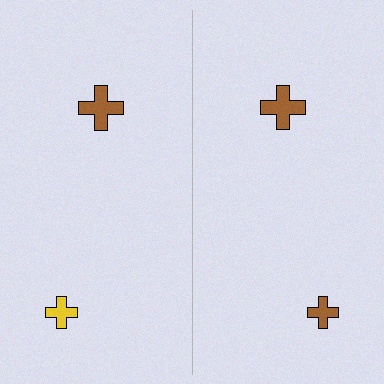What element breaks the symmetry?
The brown cross on the right side breaks the symmetry — its mirror counterpart is yellow.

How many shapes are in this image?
There are 4 shapes in this image.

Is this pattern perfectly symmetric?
No, the pattern is not perfectly symmetric. The brown cross on the right side breaks the symmetry — its mirror counterpart is yellow.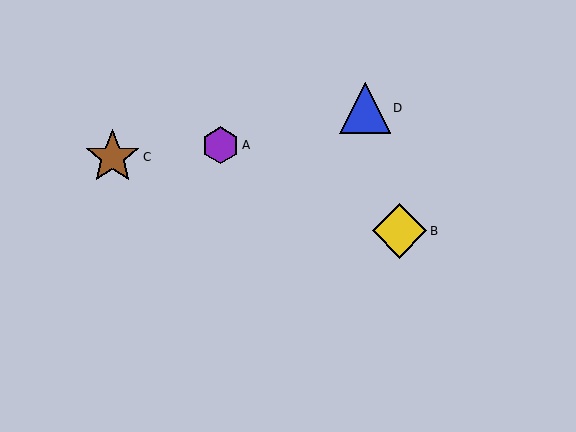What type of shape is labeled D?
Shape D is a blue triangle.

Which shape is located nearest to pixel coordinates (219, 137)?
The purple hexagon (labeled A) at (221, 145) is nearest to that location.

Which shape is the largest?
The yellow diamond (labeled B) is the largest.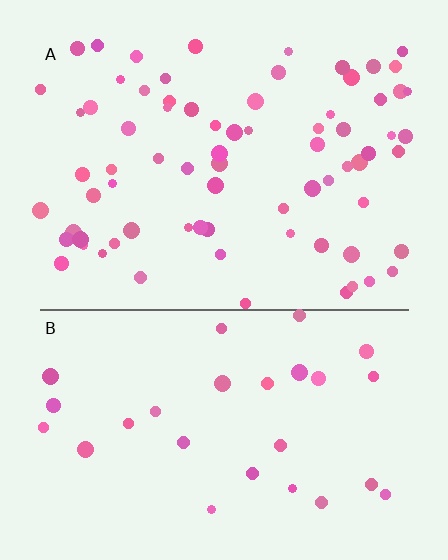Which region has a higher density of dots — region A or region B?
A (the top).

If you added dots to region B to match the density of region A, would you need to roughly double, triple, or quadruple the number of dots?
Approximately triple.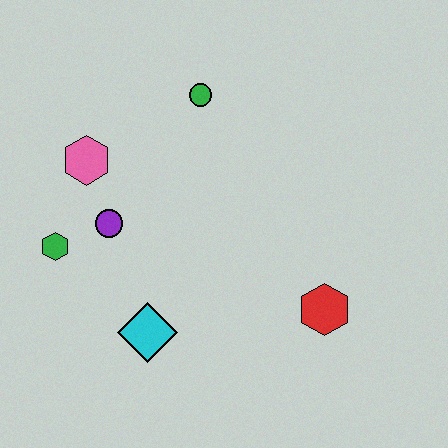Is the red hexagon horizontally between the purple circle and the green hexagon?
No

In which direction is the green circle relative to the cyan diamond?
The green circle is above the cyan diamond.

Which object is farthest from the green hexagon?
The red hexagon is farthest from the green hexagon.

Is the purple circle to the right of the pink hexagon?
Yes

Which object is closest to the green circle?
The pink hexagon is closest to the green circle.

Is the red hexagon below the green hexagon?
Yes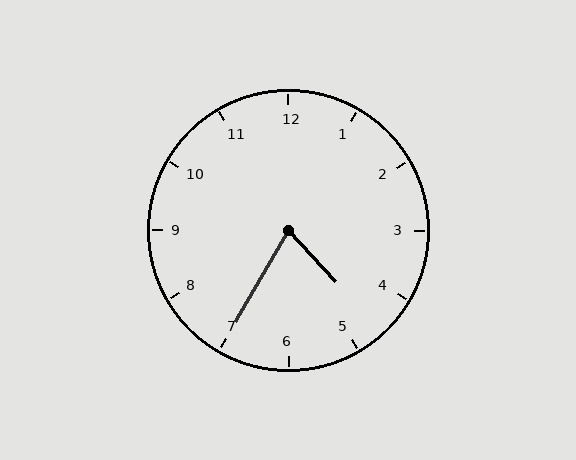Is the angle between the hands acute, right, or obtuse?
It is acute.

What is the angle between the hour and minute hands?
Approximately 72 degrees.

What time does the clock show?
4:35.